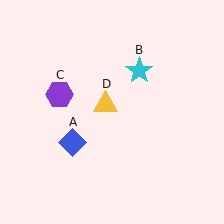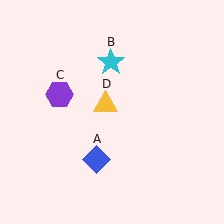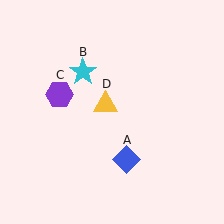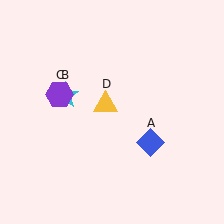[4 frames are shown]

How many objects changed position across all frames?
2 objects changed position: blue diamond (object A), cyan star (object B).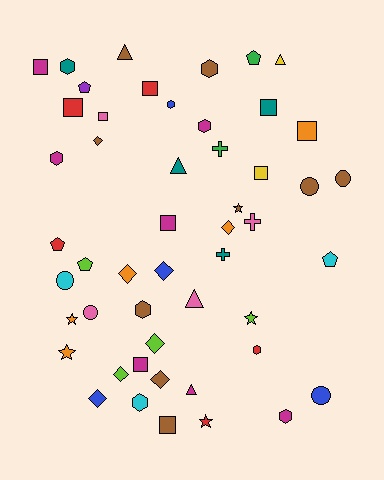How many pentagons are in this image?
There are 5 pentagons.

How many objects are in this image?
There are 50 objects.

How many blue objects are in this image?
There are 4 blue objects.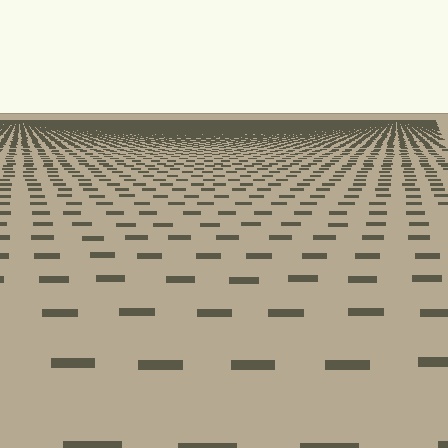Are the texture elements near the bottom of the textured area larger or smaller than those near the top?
Larger. Near the bottom, elements are closer to the viewer and appear at a bigger on-screen size.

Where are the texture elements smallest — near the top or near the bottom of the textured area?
Near the top.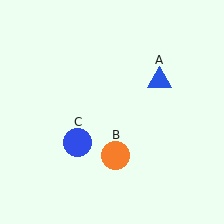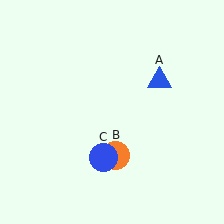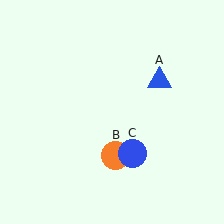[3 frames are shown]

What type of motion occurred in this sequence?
The blue circle (object C) rotated counterclockwise around the center of the scene.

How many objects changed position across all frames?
1 object changed position: blue circle (object C).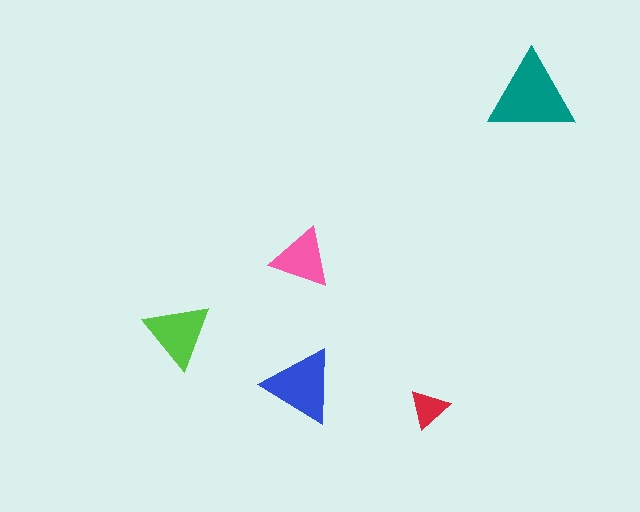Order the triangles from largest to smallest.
the teal one, the blue one, the lime one, the pink one, the red one.